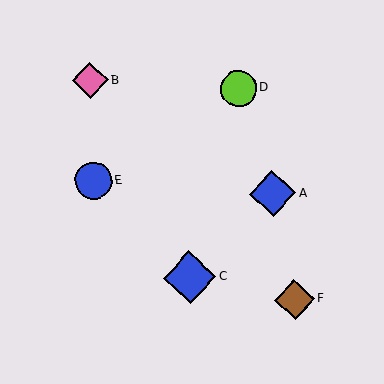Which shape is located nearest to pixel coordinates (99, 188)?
The blue circle (labeled E) at (93, 181) is nearest to that location.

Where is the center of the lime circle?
The center of the lime circle is at (238, 88).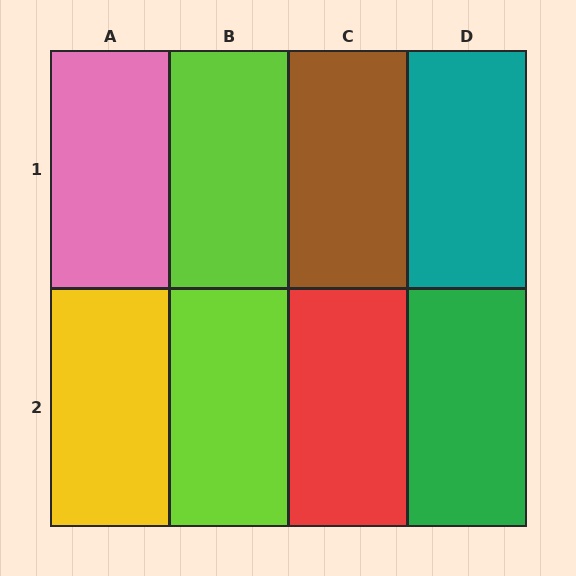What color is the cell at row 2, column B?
Lime.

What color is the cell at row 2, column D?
Green.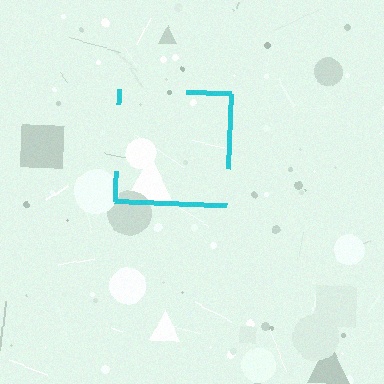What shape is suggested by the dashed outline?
The dashed outline suggests a square.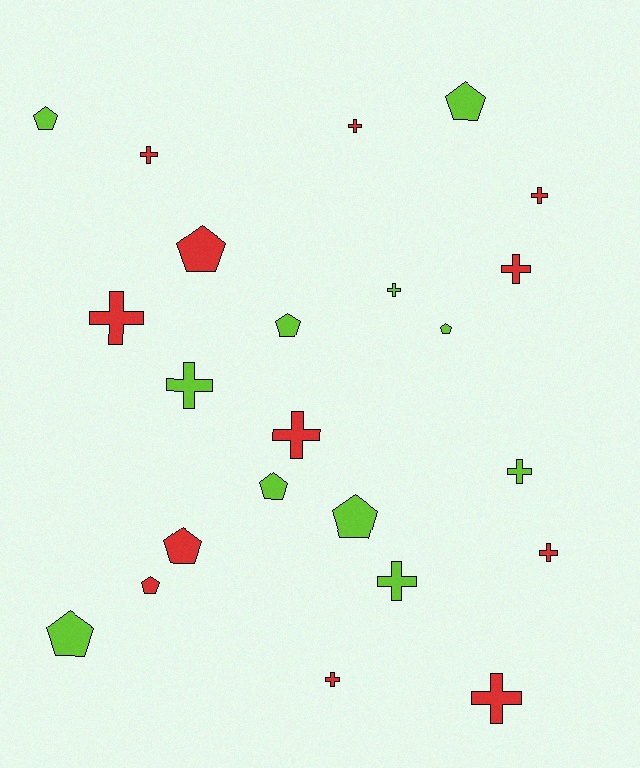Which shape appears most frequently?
Cross, with 13 objects.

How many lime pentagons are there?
There are 7 lime pentagons.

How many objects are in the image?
There are 23 objects.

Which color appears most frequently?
Red, with 12 objects.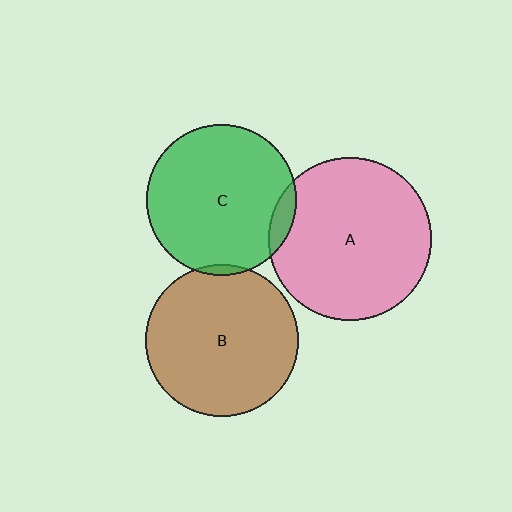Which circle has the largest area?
Circle A (pink).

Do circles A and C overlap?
Yes.